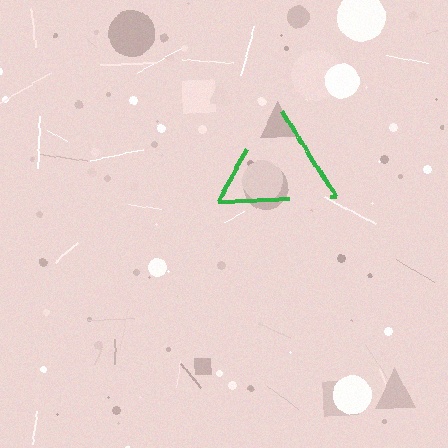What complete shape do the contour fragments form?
The contour fragments form a triangle.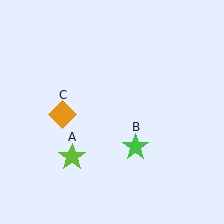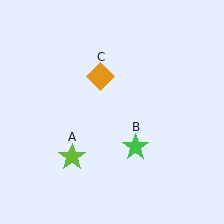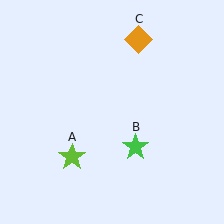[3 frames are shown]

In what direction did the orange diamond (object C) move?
The orange diamond (object C) moved up and to the right.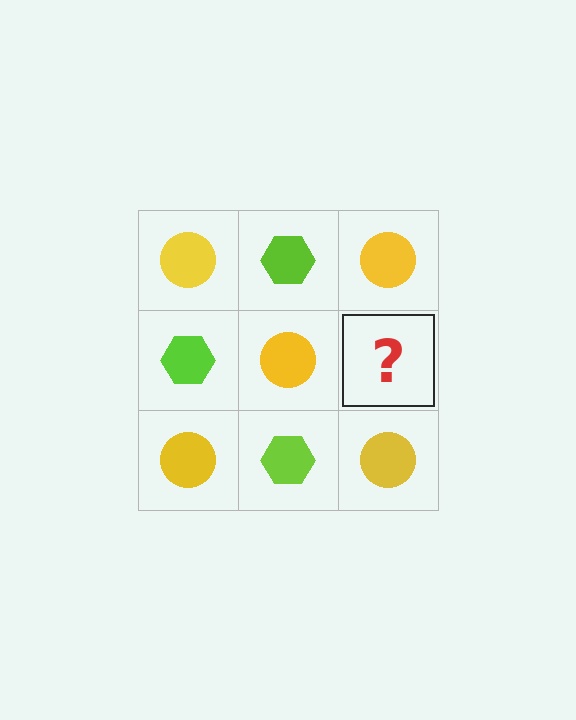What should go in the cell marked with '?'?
The missing cell should contain a lime hexagon.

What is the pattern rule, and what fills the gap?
The rule is that it alternates yellow circle and lime hexagon in a checkerboard pattern. The gap should be filled with a lime hexagon.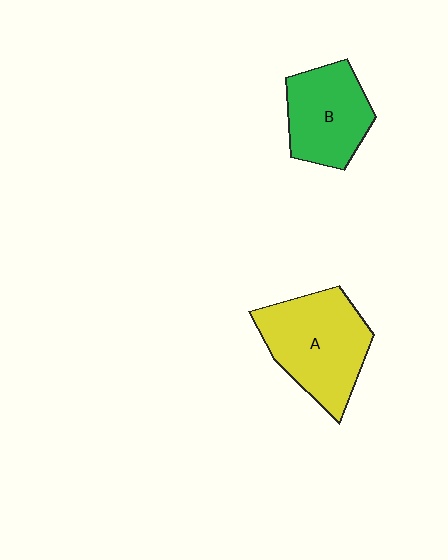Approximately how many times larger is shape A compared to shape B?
Approximately 1.3 times.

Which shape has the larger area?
Shape A (yellow).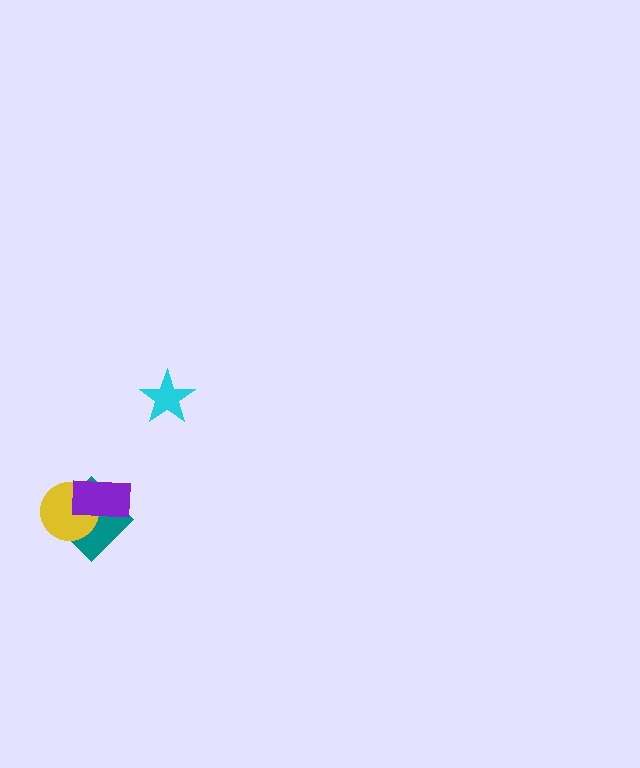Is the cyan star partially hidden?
No, no other shape covers it.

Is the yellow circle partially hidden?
Yes, it is partially covered by another shape.